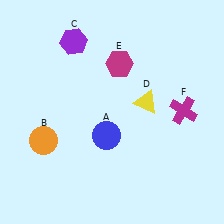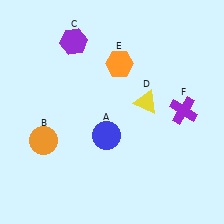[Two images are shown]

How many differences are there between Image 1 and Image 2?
There are 2 differences between the two images.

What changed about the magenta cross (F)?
In Image 1, F is magenta. In Image 2, it changed to purple.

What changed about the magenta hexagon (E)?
In Image 1, E is magenta. In Image 2, it changed to orange.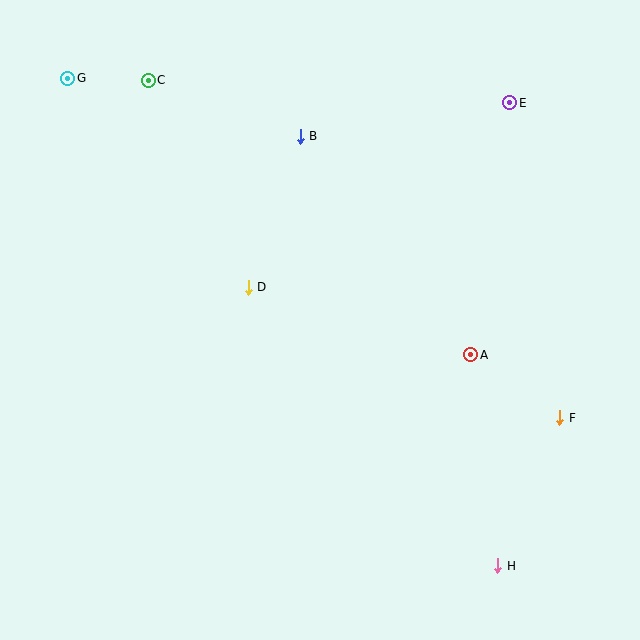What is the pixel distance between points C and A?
The distance between C and A is 424 pixels.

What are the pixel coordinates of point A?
Point A is at (471, 355).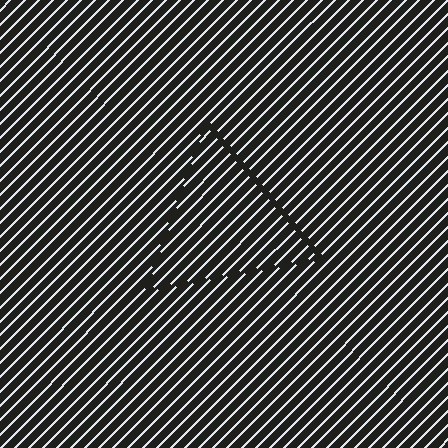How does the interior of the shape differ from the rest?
The interior of the shape contains the same grating, shifted by half a period — the contour is defined by the phase discontinuity where line-ends from the inner and outer gratings abut.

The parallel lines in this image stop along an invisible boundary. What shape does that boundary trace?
An illusory triangle. The interior of the shape contains the same grating, shifted by half a period — the contour is defined by the phase discontinuity where line-ends from the inner and outer gratings abut.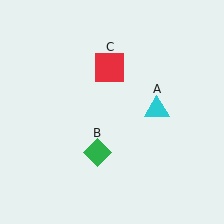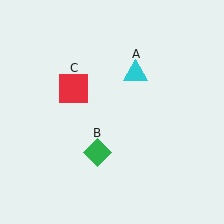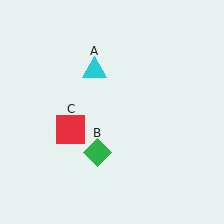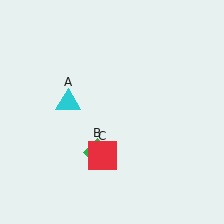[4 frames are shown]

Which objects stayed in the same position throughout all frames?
Green diamond (object B) remained stationary.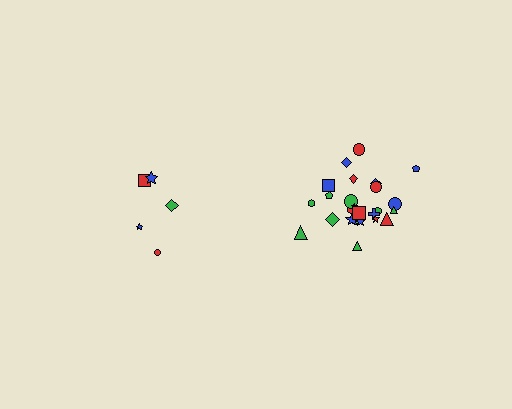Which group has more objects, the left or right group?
The right group.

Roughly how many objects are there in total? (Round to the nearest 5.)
Roughly 30 objects in total.